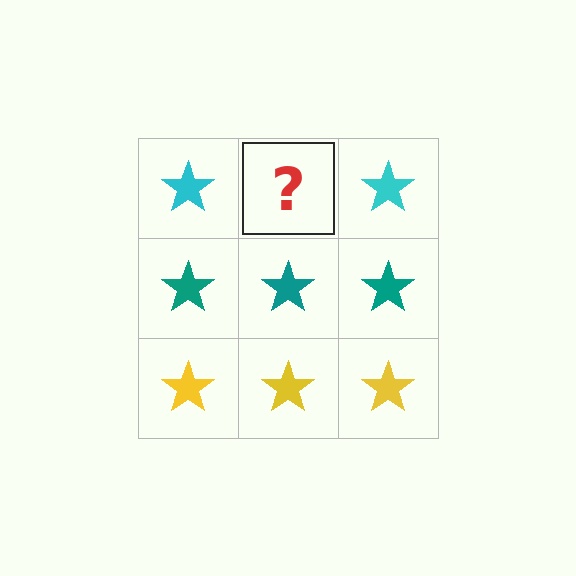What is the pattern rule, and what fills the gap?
The rule is that each row has a consistent color. The gap should be filled with a cyan star.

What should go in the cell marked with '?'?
The missing cell should contain a cyan star.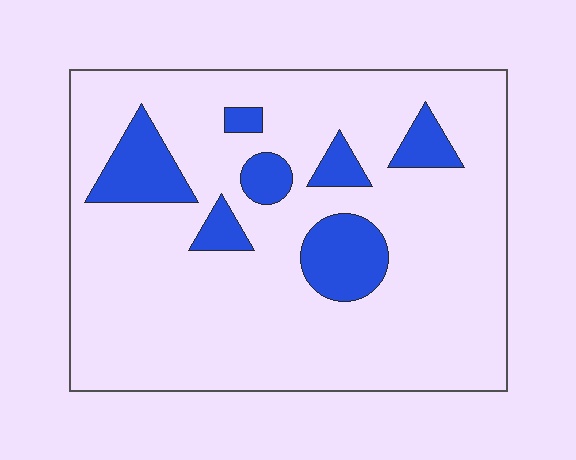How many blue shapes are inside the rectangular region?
7.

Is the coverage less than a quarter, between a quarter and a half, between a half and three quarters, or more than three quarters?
Less than a quarter.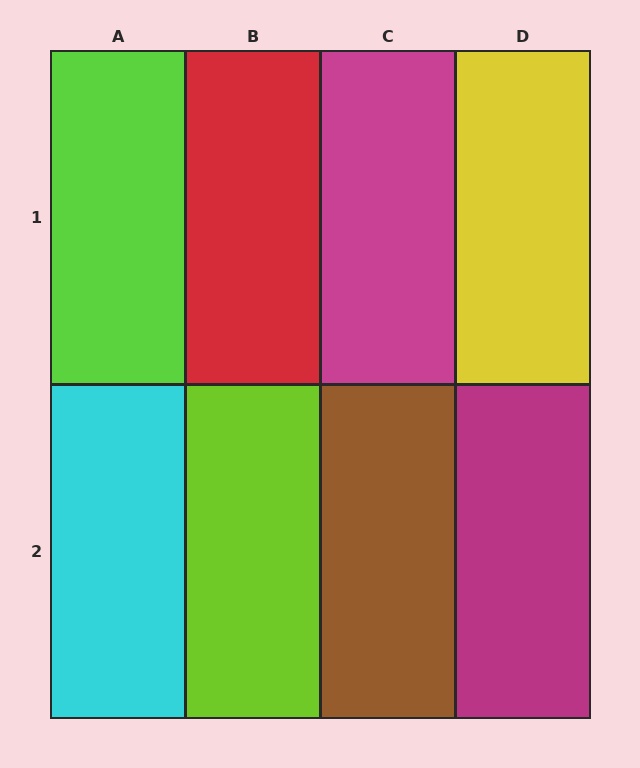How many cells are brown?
1 cell is brown.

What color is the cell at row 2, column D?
Magenta.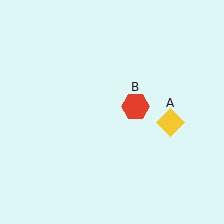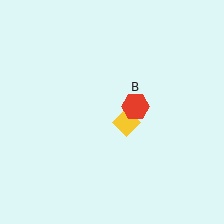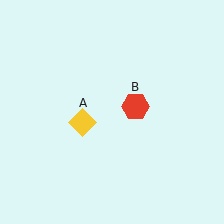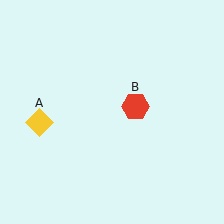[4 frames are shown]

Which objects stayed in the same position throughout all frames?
Red hexagon (object B) remained stationary.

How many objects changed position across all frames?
1 object changed position: yellow diamond (object A).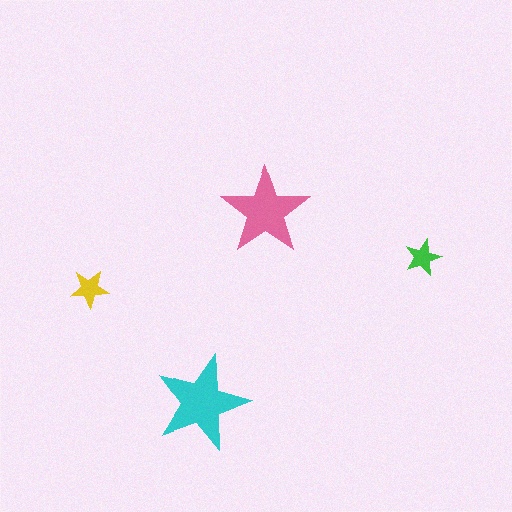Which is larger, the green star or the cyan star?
The cyan one.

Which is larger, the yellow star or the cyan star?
The cyan one.